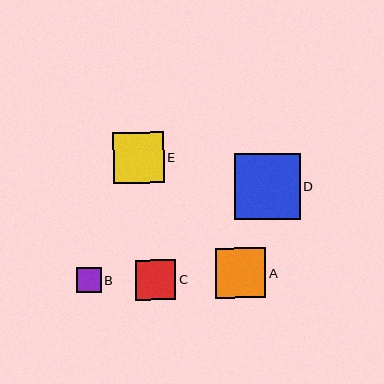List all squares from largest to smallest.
From largest to smallest: D, E, A, C, B.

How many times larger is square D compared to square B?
Square D is approximately 2.6 times the size of square B.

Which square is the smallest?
Square B is the smallest with a size of approximately 25 pixels.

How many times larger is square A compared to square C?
Square A is approximately 1.3 times the size of square C.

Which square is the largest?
Square D is the largest with a size of approximately 66 pixels.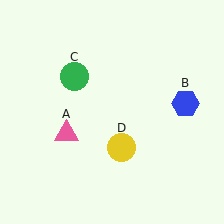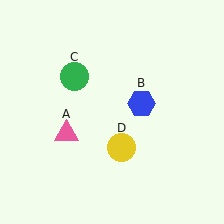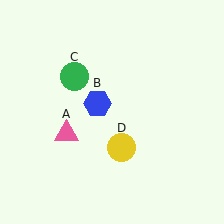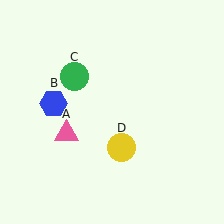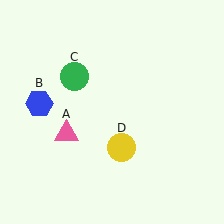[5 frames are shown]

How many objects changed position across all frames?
1 object changed position: blue hexagon (object B).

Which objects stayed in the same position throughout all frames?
Pink triangle (object A) and green circle (object C) and yellow circle (object D) remained stationary.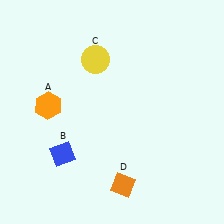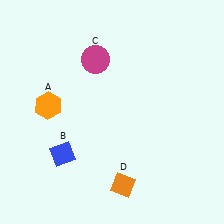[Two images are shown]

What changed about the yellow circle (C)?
In Image 1, C is yellow. In Image 2, it changed to magenta.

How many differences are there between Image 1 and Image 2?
There is 1 difference between the two images.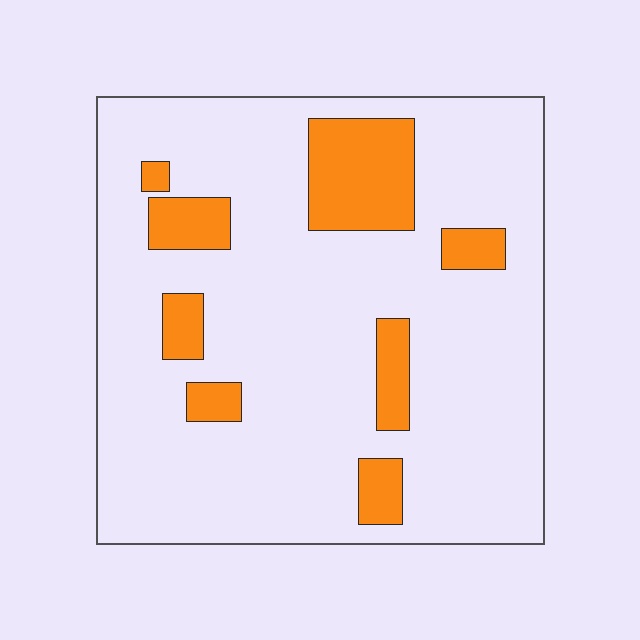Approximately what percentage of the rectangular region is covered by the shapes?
Approximately 15%.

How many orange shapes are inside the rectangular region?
8.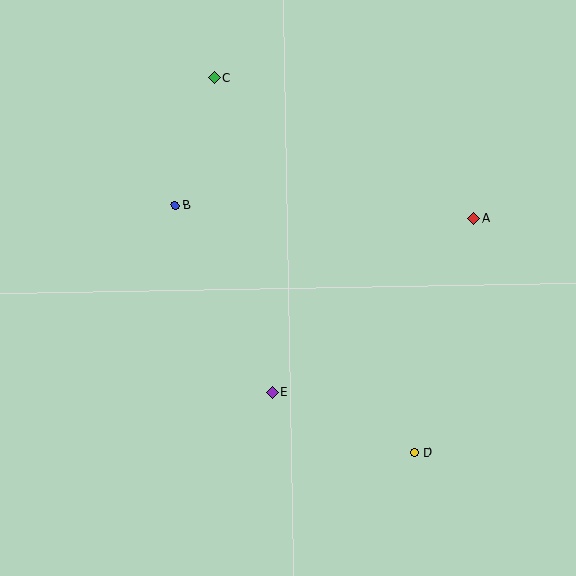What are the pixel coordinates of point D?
Point D is at (415, 453).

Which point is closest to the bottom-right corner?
Point D is closest to the bottom-right corner.